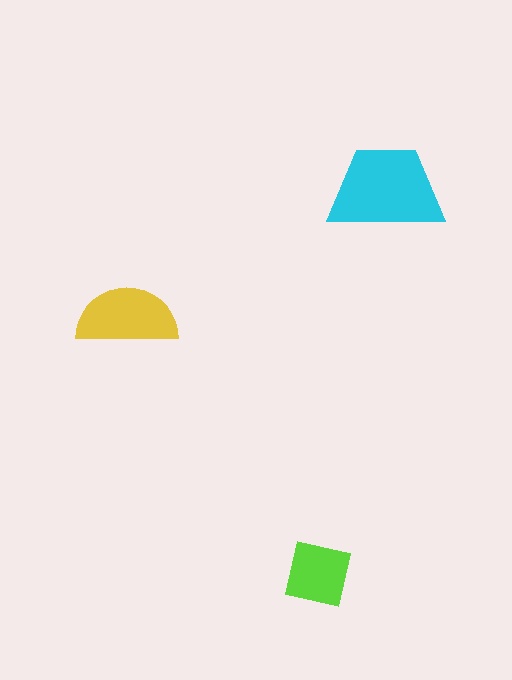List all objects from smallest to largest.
The lime square, the yellow semicircle, the cyan trapezoid.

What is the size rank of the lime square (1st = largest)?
3rd.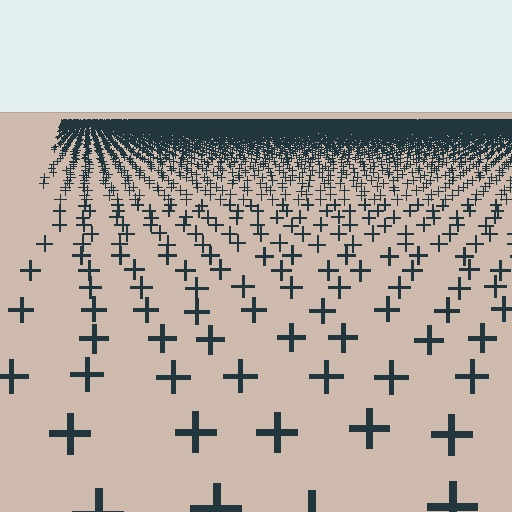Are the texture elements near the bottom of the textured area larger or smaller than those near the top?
Larger. Near the bottom, elements are closer to the viewer and appear at a bigger on-screen size.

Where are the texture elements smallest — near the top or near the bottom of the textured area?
Near the top.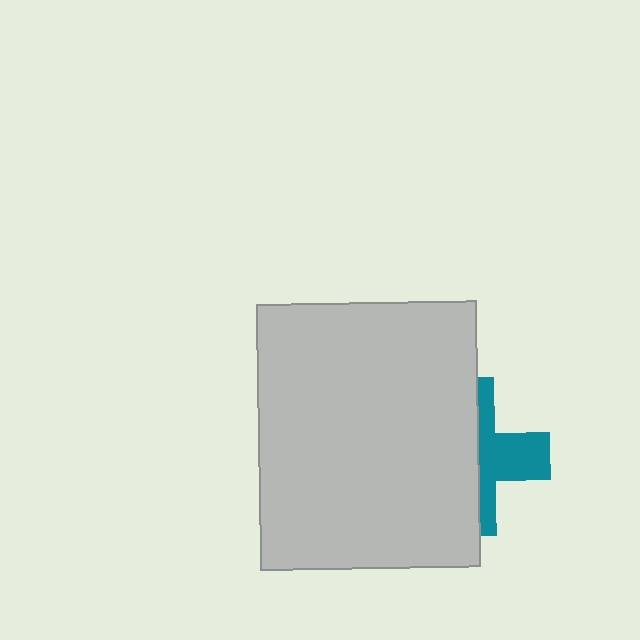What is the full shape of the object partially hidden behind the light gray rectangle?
The partially hidden object is a teal cross.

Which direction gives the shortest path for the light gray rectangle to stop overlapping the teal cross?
Moving left gives the shortest separation.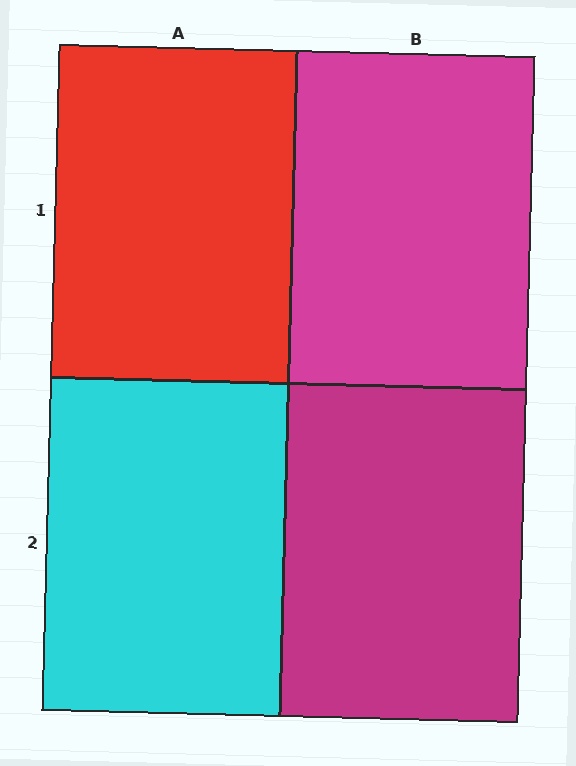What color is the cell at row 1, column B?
Magenta.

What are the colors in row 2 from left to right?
Cyan, magenta.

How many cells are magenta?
2 cells are magenta.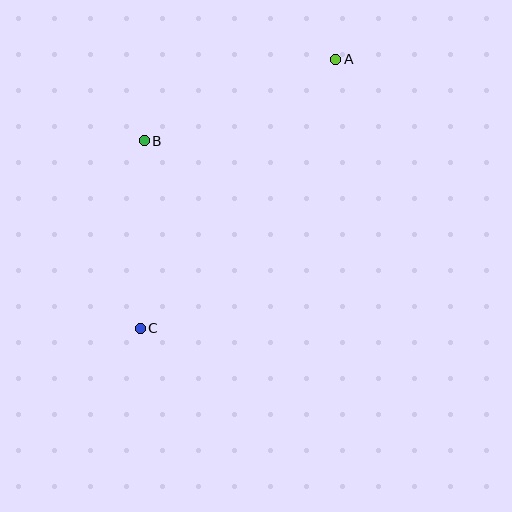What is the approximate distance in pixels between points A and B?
The distance between A and B is approximately 208 pixels.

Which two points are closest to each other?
Points B and C are closest to each other.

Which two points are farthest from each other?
Points A and C are farthest from each other.